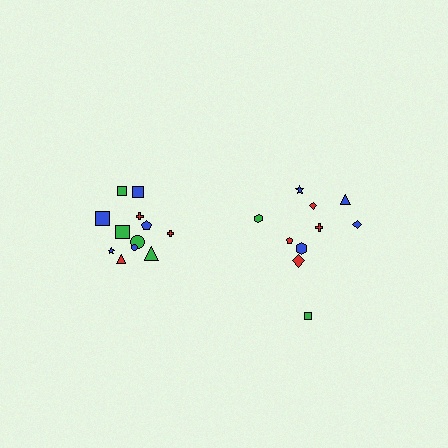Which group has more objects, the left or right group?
The left group.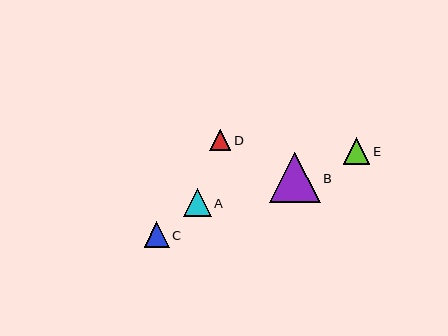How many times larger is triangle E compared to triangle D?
Triangle E is approximately 1.3 times the size of triangle D.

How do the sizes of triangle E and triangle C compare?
Triangle E and triangle C are approximately the same size.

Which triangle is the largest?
Triangle B is the largest with a size of approximately 51 pixels.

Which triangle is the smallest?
Triangle D is the smallest with a size of approximately 21 pixels.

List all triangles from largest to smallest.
From largest to smallest: B, A, E, C, D.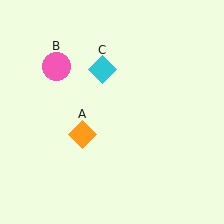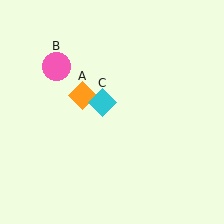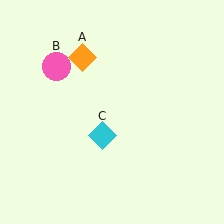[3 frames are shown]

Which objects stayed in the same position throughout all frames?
Pink circle (object B) remained stationary.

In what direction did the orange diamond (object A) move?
The orange diamond (object A) moved up.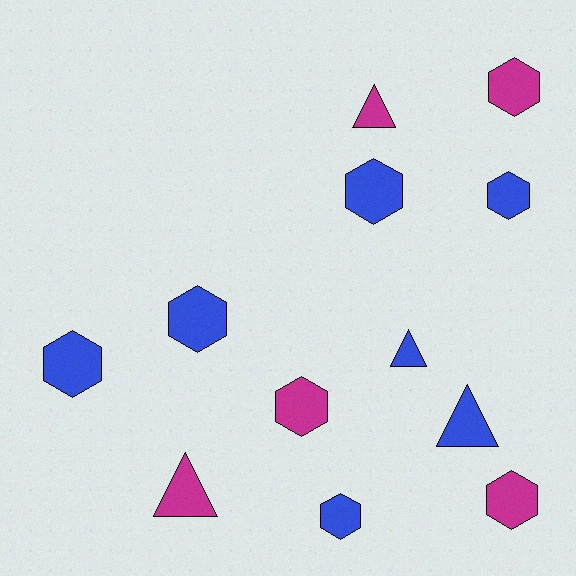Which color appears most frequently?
Blue, with 7 objects.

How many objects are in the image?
There are 12 objects.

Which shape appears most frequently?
Hexagon, with 8 objects.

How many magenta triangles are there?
There are 2 magenta triangles.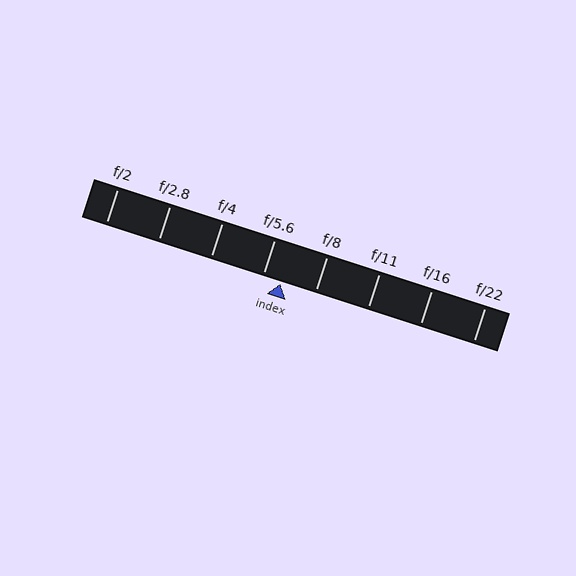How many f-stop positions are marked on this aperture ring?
There are 8 f-stop positions marked.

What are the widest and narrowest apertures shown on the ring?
The widest aperture shown is f/2 and the narrowest is f/22.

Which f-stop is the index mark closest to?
The index mark is closest to f/5.6.